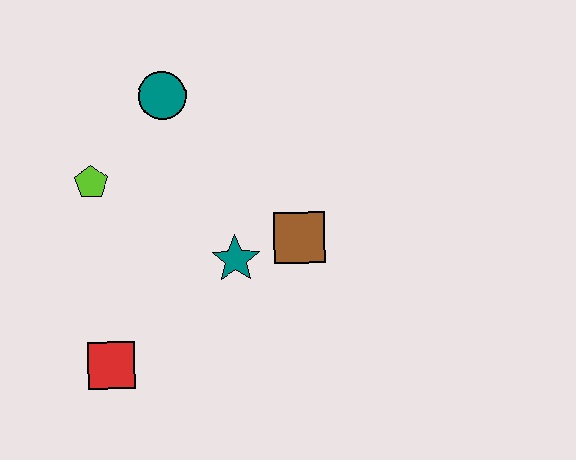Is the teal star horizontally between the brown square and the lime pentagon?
Yes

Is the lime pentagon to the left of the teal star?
Yes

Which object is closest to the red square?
The teal star is closest to the red square.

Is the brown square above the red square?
Yes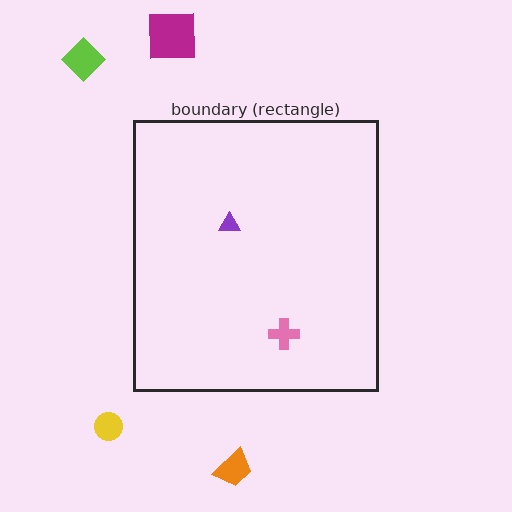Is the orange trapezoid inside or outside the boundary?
Outside.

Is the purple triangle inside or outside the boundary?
Inside.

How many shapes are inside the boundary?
2 inside, 4 outside.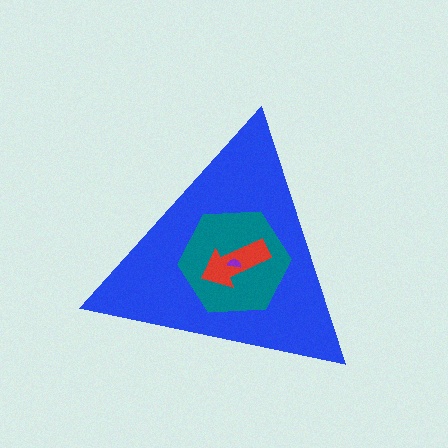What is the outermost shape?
The blue triangle.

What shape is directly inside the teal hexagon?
The red arrow.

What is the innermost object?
The purple semicircle.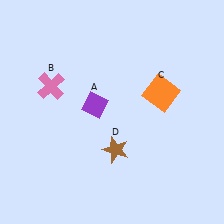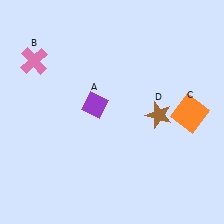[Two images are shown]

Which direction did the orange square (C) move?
The orange square (C) moved right.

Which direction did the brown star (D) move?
The brown star (D) moved right.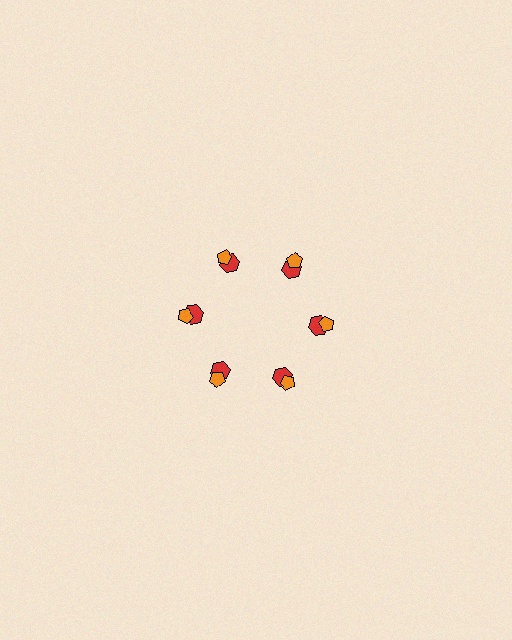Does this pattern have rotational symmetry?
Yes, this pattern has 6-fold rotational symmetry. It looks the same after rotating 60 degrees around the center.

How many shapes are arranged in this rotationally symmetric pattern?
There are 12 shapes, arranged in 6 groups of 2.